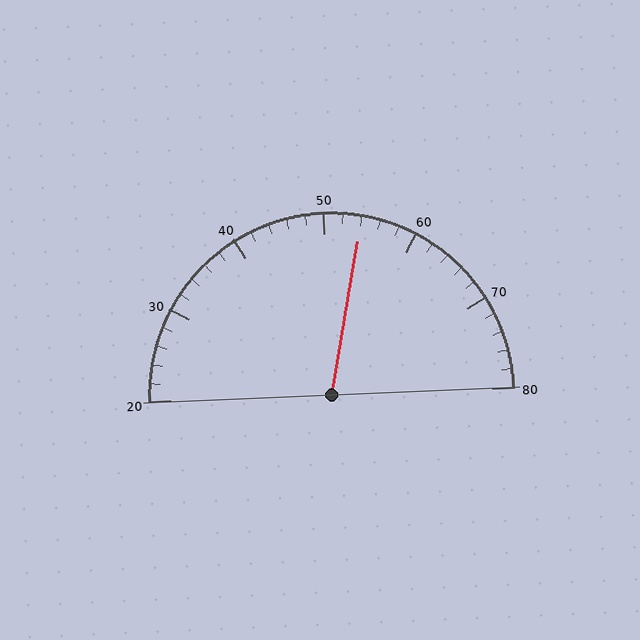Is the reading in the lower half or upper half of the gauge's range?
The reading is in the upper half of the range (20 to 80).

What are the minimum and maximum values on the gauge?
The gauge ranges from 20 to 80.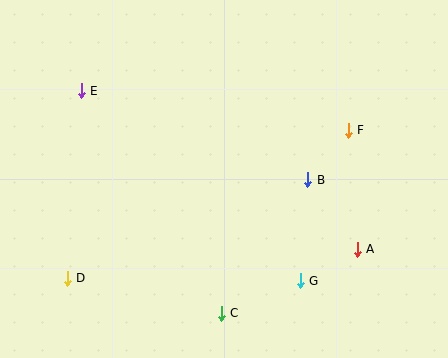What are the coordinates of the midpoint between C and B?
The midpoint between C and B is at (264, 247).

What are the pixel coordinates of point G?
Point G is at (300, 281).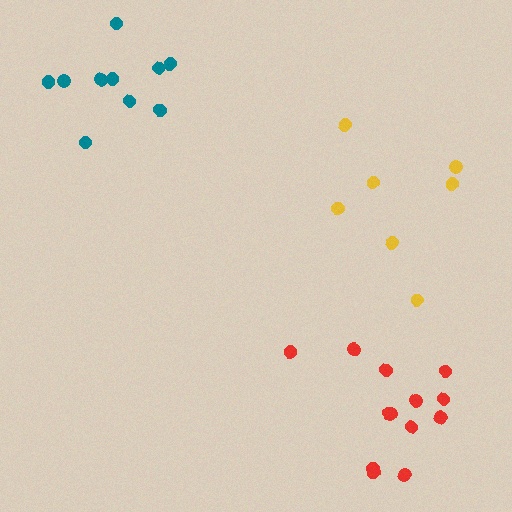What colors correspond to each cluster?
The clusters are colored: teal, yellow, red.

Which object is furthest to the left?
The teal cluster is leftmost.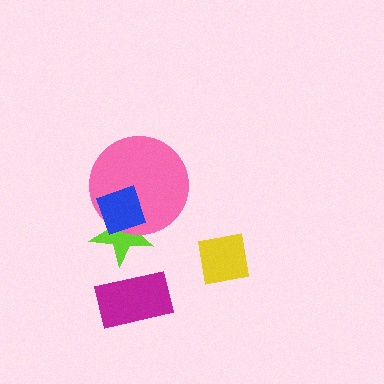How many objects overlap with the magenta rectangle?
0 objects overlap with the magenta rectangle.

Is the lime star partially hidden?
Yes, it is partially covered by another shape.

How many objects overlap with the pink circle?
2 objects overlap with the pink circle.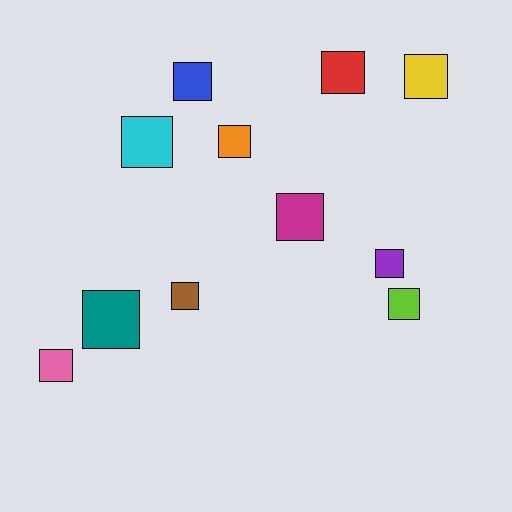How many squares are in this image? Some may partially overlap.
There are 11 squares.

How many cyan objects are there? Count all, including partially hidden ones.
There is 1 cyan object.